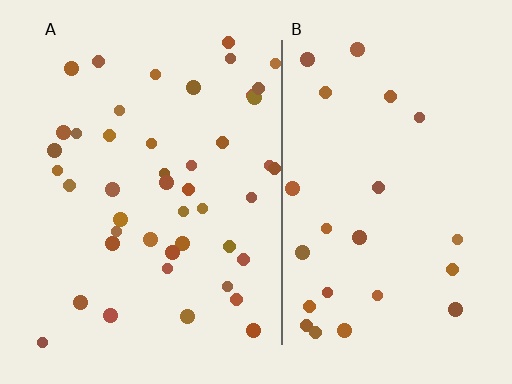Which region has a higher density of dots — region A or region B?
A (the left).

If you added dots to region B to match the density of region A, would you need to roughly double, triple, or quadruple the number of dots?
Approximately double.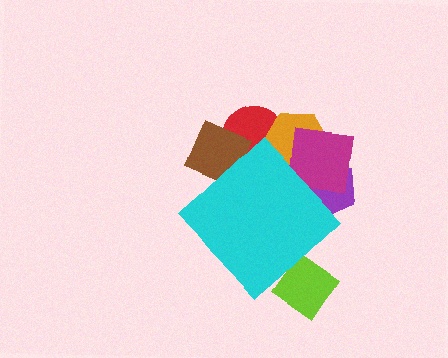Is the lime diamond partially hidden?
Yes, the lime diamond is partially hidden behind the cyan diamond.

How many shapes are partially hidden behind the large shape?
6 shapes are partially hidden.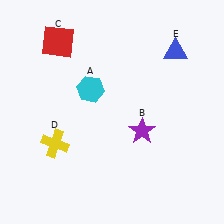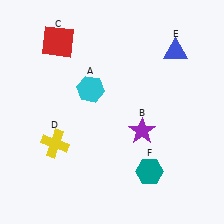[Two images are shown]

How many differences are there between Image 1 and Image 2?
There is 1 difference between the two images.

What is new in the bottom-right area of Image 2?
A teal hexagon (F) was added in the bottom-right area of Image 2.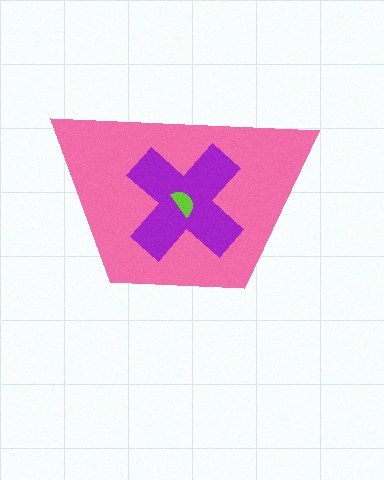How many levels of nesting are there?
3.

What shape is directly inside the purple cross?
The lime semicircle.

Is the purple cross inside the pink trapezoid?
Yes.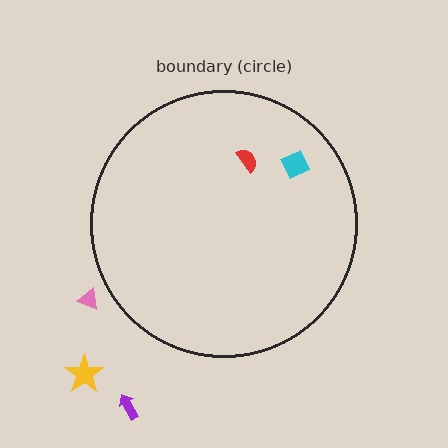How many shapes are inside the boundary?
2 inside, 3 outside.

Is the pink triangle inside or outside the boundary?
Outside.